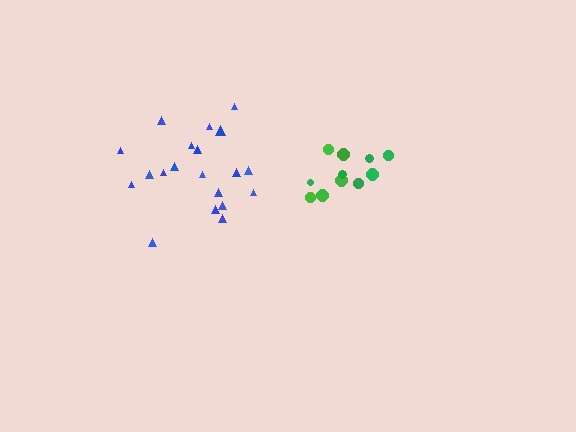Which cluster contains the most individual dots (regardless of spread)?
Blue (20).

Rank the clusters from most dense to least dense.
green, blue.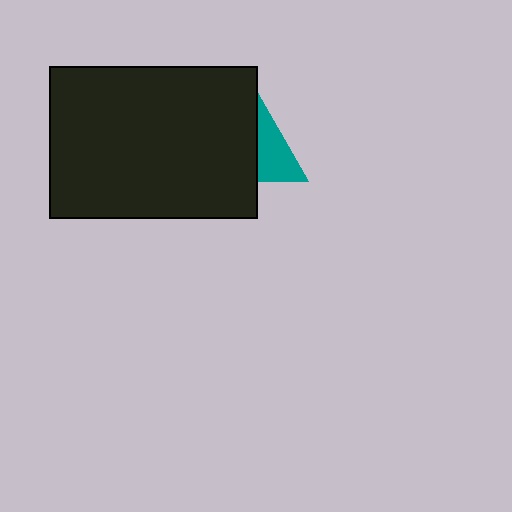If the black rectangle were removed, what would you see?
You would see the complete teal triangle.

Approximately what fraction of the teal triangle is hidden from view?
Roughly 67% of the teal triangle is hidden behind the black rectangle.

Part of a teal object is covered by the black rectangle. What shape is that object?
It is a triangle.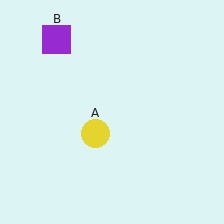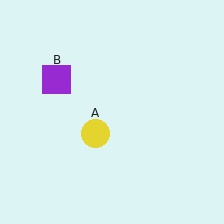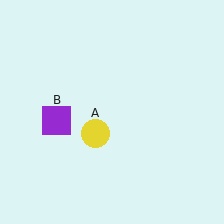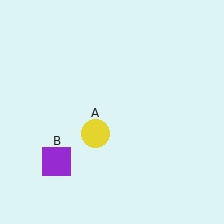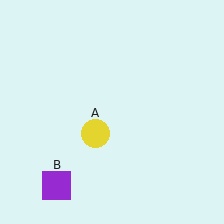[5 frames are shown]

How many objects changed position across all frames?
1 object changed position: purple square (object B).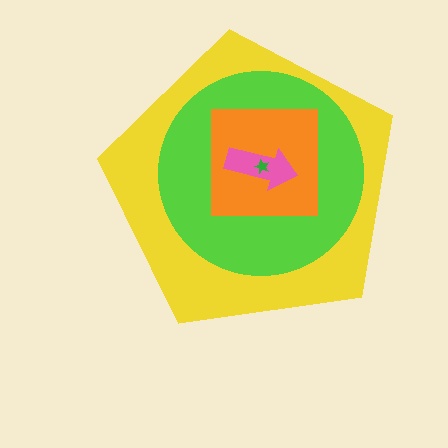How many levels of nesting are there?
5.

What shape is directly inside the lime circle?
The orange square.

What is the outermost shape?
The yellow pentagon.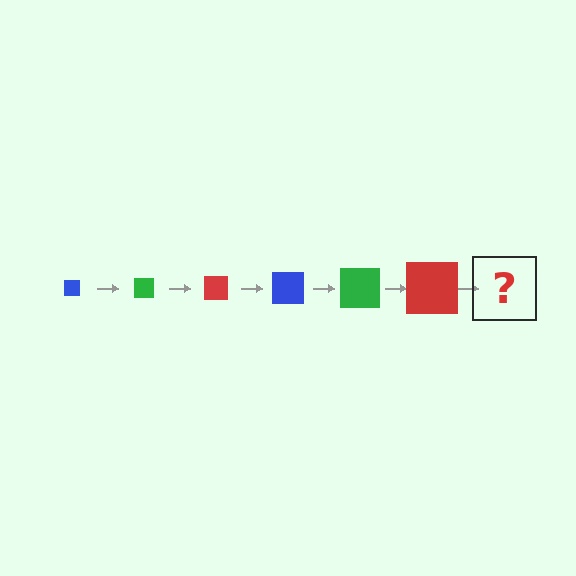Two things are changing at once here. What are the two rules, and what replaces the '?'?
The two rules are that the square grows larger each step and the color cycles through blue, green, and red. The '?' should be a blue square, larger than the previous one.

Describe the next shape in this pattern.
It should be a blue square, larger than the previous one.